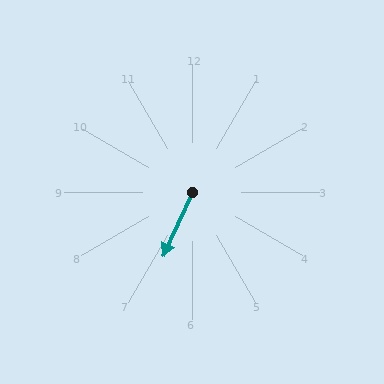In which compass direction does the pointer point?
Southwest.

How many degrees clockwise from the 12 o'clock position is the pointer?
Approximately 204 degrees.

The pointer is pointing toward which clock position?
Roughly 7 o'clock.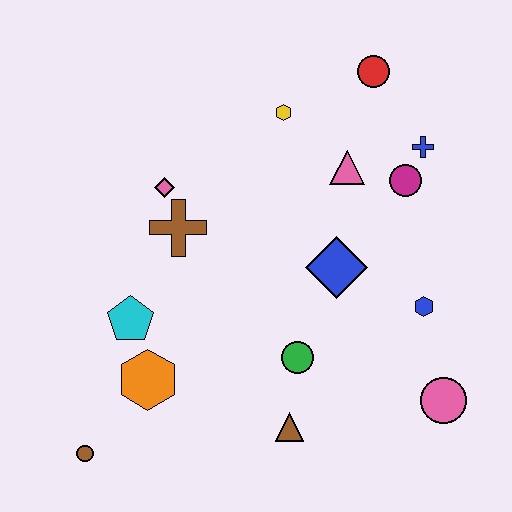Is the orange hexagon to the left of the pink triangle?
Yes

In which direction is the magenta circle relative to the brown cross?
The magenta circle is to the right of the brown cross.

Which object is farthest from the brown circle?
The red circle is farthest from the brown circle.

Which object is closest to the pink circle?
The blue hexagon is closest to the pink circle.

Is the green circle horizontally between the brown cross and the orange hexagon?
No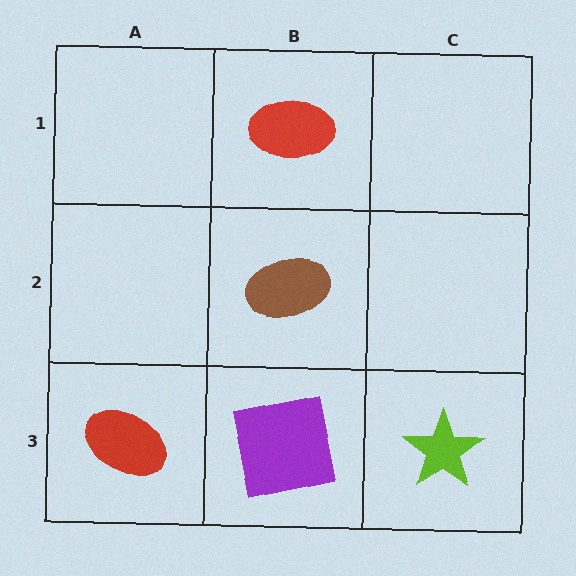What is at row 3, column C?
A lime star.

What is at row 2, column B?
A brown ellipse.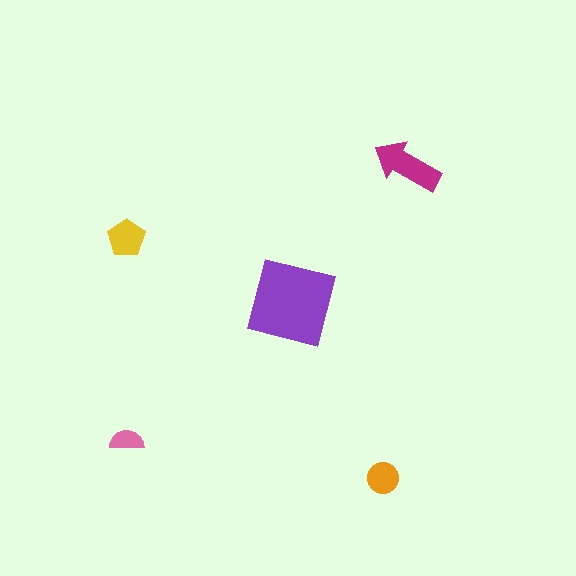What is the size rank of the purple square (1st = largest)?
1st.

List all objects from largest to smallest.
The purple square, the magenta arrow, the yellow pentagon, the orange circle, the pink semicircle.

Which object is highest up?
The magenta arrow is topmost.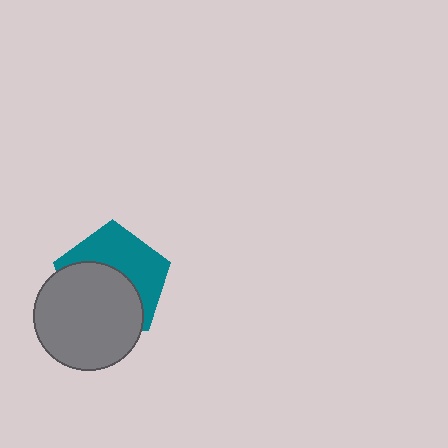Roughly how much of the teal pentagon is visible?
About half of it is visible (roughly 47%).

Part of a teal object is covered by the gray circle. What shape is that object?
It is a pentagon.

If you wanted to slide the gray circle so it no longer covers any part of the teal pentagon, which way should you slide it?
Slide it down — that is the most direct way to separate the two shapes.